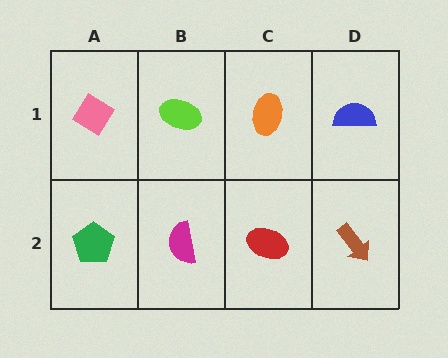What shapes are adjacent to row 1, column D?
A brown arrow (row 2, column D), an orange ellipse (row 1, column C).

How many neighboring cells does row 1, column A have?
2.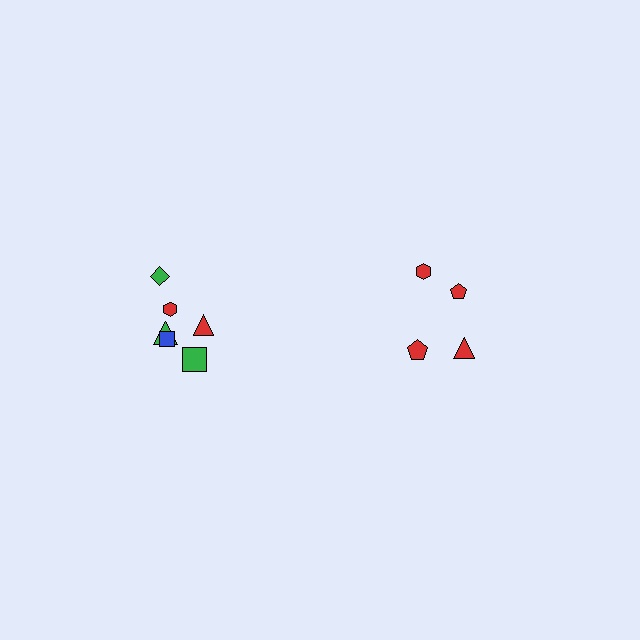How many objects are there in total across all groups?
There are 10 objects.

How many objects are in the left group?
There are 6 objects.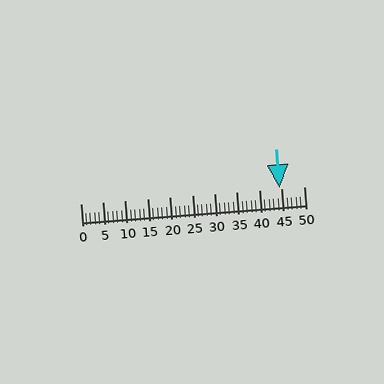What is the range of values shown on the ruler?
The ruler shows values from 0 to 50.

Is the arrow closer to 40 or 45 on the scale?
The arrow is closer to 45.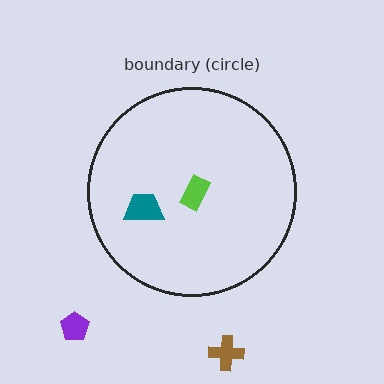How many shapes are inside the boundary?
2 inside, 2 outside.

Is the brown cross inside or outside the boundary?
Outside.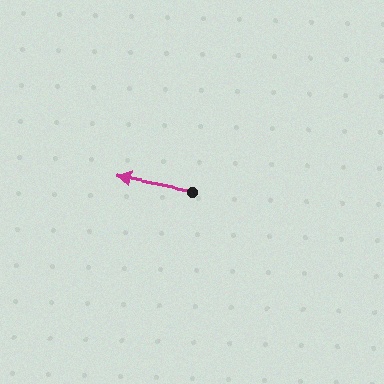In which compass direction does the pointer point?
West.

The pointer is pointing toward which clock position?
Roughly 9 o'clock.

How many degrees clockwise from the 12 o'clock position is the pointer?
Approximately 281 degrees.